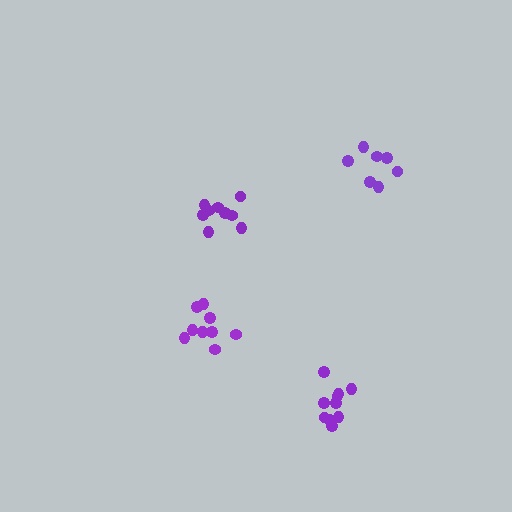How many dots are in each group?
Group 1: 10 dots, Group 2: 7 dots, Group 3: 9 dots, Group 4: 9 dots (35 total).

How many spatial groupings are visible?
There are 4 spatial groupings.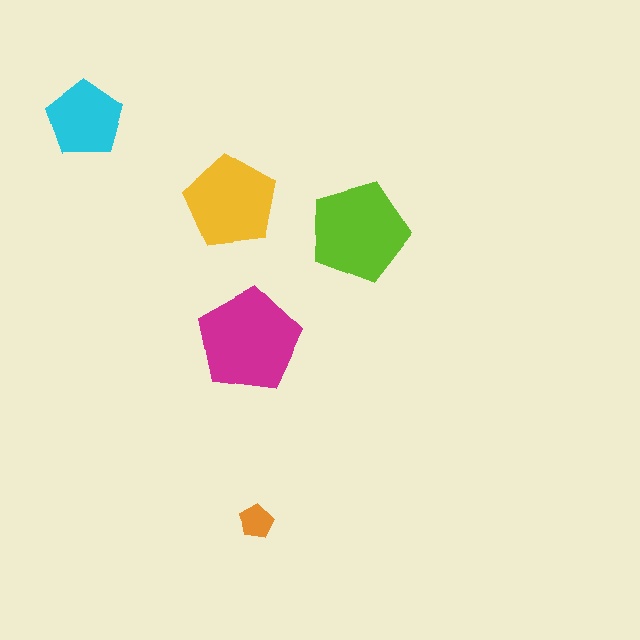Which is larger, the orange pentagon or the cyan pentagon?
The cyan one.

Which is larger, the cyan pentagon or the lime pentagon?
The lime one.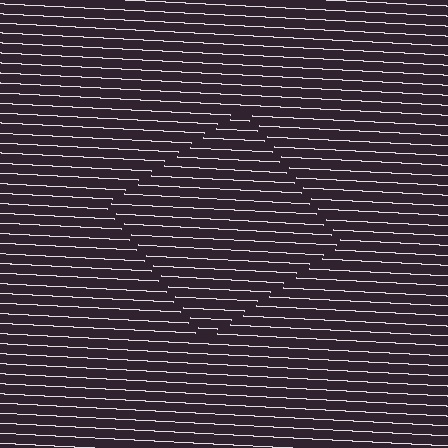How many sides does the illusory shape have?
4 sides — the line-ends trace a square.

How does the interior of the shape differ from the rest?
The interior of the shape contains the same grating, shifted by half a period — the contour is defined by the phase discontinuity where line-ends from the inner and outer gratings abut.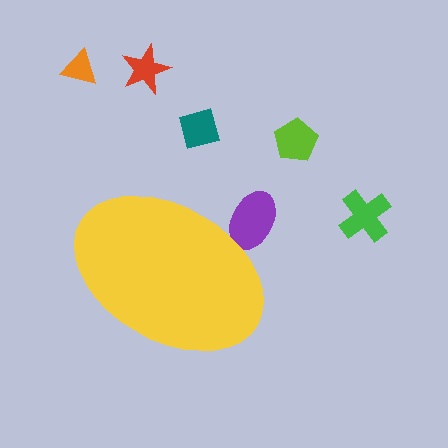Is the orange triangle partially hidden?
No, the orange triangle is fully visible.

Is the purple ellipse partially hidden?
Yes, the purple ellipse is partially hidden behind the yellow ellipse.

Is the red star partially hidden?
No, the red star is fully visible.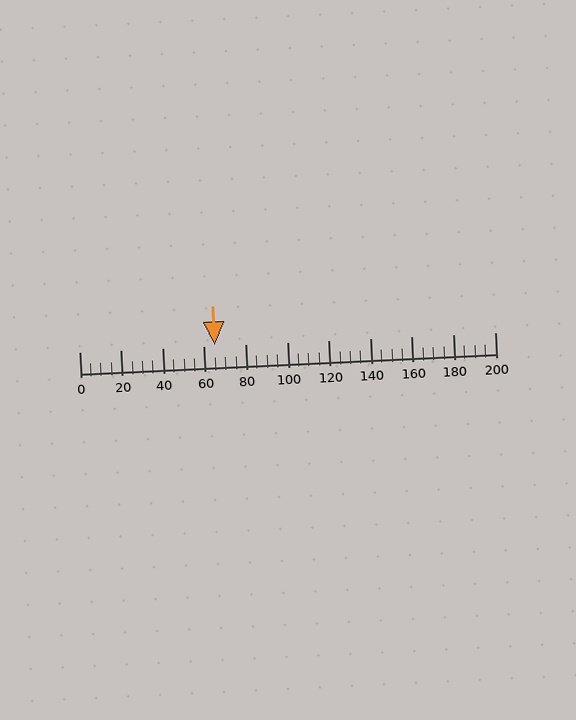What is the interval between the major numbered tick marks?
The major tick marks are spaced 20 units apart.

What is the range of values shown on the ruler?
The ruler shows values from 0 to 200.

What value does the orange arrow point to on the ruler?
The orange arrow points to approximately 65.